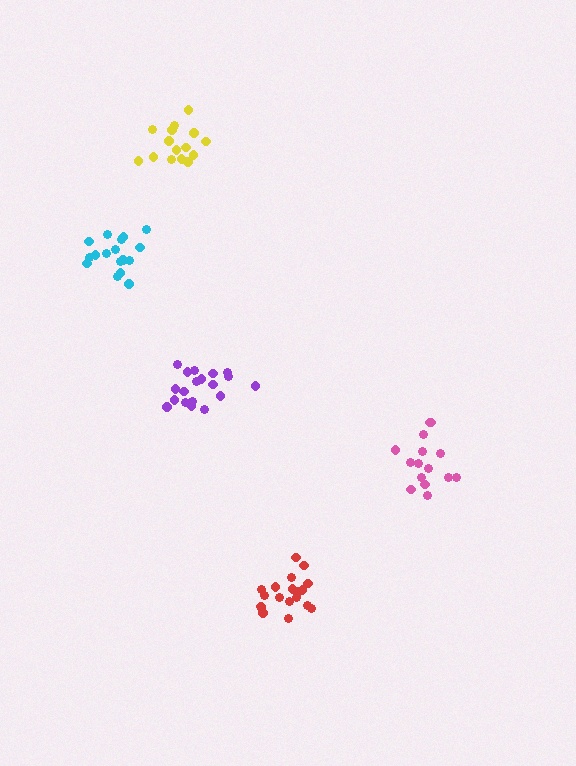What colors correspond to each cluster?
The clusters are colored: pink, cyan, purple, red, yellow.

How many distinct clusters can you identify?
There are 5 distinct clusters.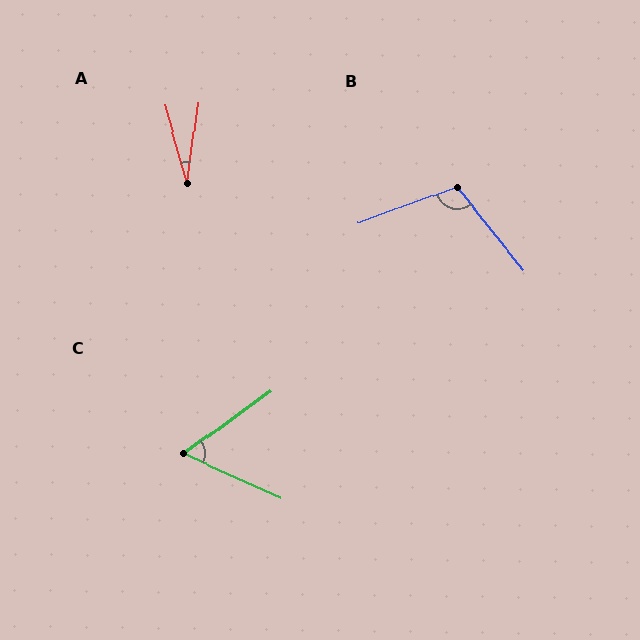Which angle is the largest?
B, at approximately 109 degrees.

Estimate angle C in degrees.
Approximately 60 degrees.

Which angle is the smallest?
A, at approximately 23 degrees.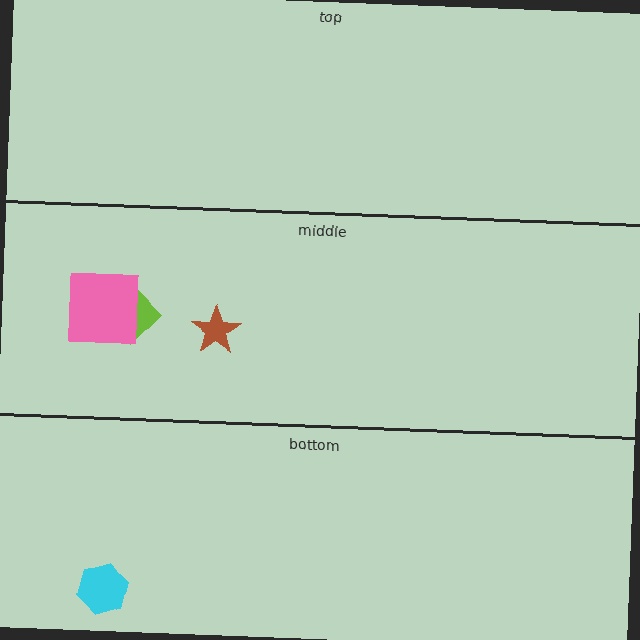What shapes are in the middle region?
The brown star, the lime diamond, the pink square.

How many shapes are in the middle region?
3.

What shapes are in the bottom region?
The cyan hexagon.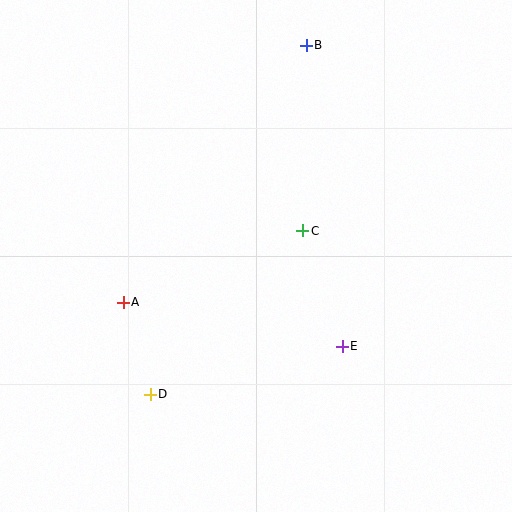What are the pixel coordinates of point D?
Point D is at (150, 394).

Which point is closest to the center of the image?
Point C at (303, 231) is closest to the center.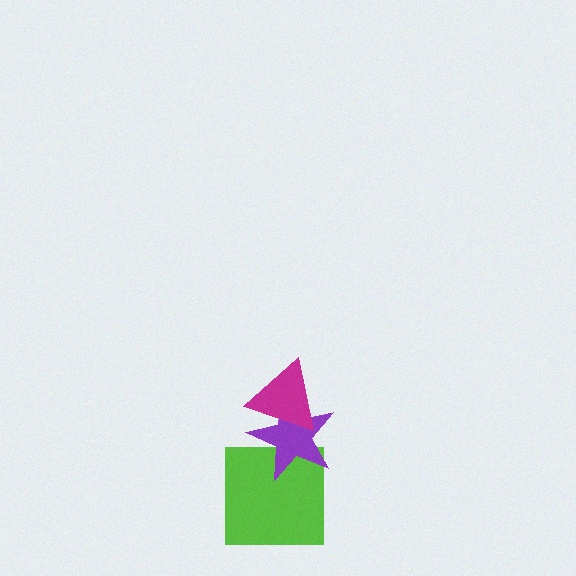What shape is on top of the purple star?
The magenta triangle is on top of the purple star.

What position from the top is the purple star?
The purple star is 2nd from the top.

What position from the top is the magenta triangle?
The magenta triangle is 1st from the top.